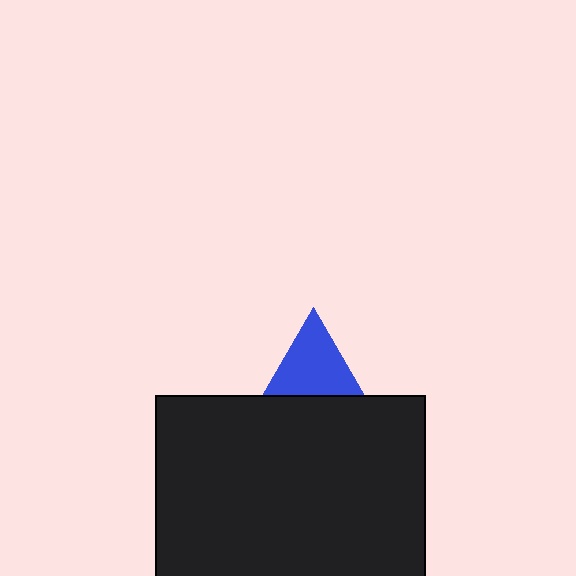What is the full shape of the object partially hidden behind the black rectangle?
The partially hidden object is a blue triangle.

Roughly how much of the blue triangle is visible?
About half of it is visible (roughly 60%).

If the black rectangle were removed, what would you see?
You would see the complete blue triangle.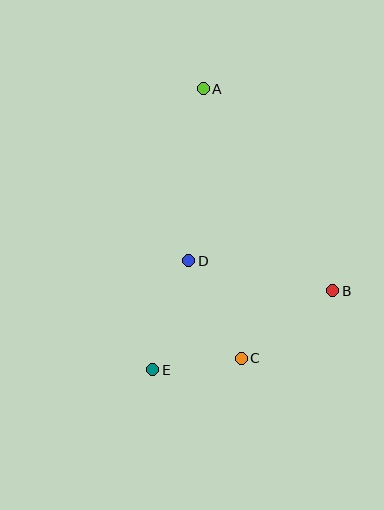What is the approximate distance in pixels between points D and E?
The distance between D and E is approximately 115 pixels.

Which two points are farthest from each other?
Points A and E are farthest from each other.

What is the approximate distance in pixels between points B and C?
The distance between B and C is approximately 113 pixels.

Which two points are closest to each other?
Points C and E are closest to each other.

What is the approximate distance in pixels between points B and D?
The distance between B and D is approximately 147 pixels.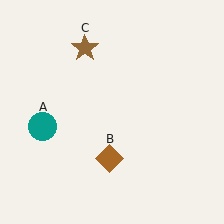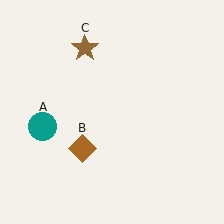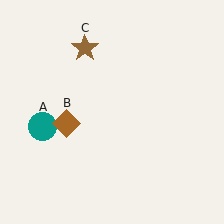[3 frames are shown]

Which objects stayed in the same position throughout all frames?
Teal circle (object A) and brown star (object C) remained stationary.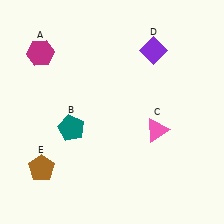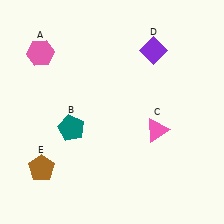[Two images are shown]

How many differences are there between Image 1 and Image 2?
There is 1 difference between the two images.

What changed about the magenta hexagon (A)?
In Image 1, A is magenta. In Image 2, it changed to pink.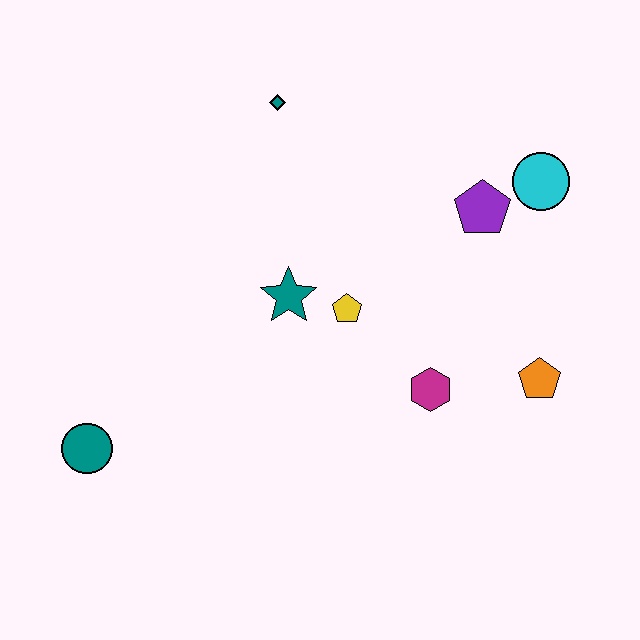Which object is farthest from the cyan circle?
The teal circle is farthest from the cyan circle.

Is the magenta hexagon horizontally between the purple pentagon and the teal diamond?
Yes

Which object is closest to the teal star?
The yellow pentagon is closest to the teal star.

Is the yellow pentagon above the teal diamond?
No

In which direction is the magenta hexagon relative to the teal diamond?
The magenta hexagon is below the teal diamond.